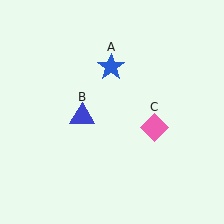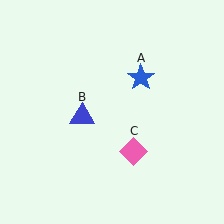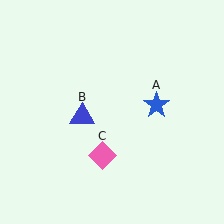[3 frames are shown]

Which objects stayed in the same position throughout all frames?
Blue triangle (object B) remained stationary.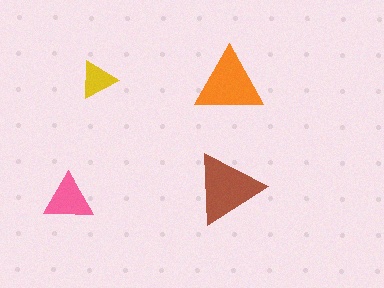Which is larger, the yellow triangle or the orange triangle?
The orange one.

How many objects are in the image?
There are 4 objects in the image.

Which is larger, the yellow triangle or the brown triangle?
The brown one.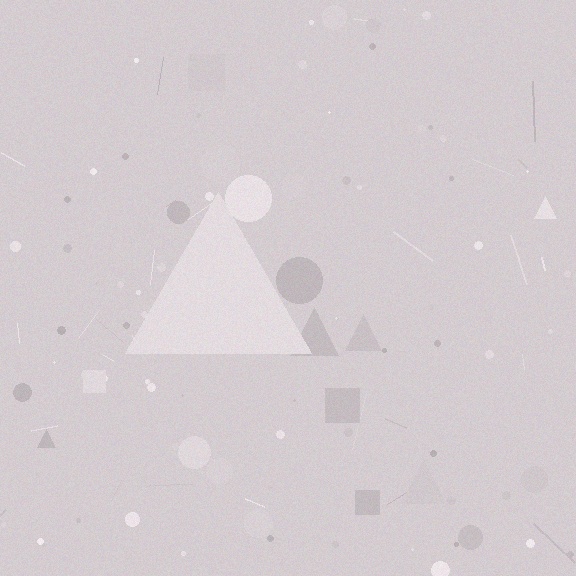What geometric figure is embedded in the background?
A triangle is embedded in the background.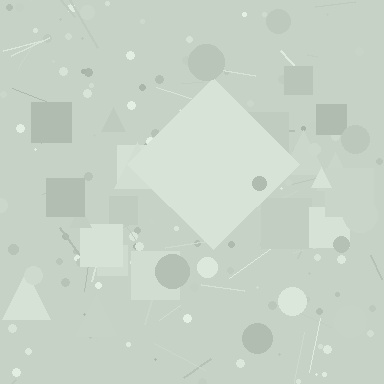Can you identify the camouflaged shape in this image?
The camouflaged shape is a diamond.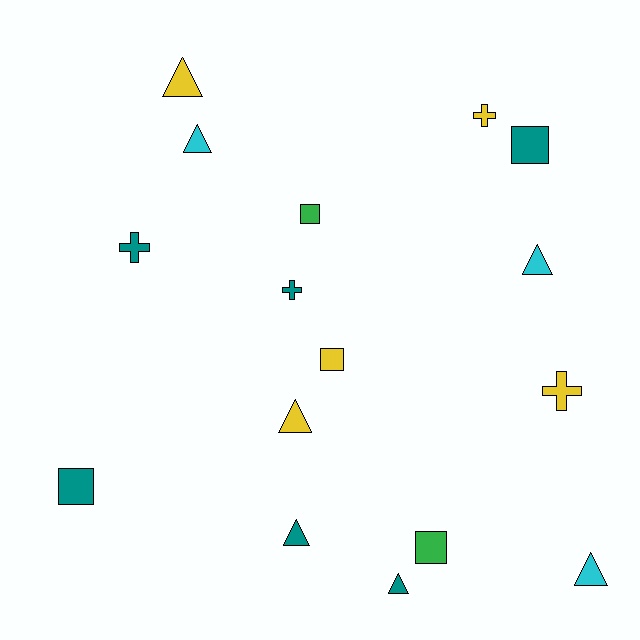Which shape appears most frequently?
Triangle, with 7 objects.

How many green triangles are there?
There are no green triangles.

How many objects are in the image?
There are 16 objects.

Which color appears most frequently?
Teal, with 6 objects.